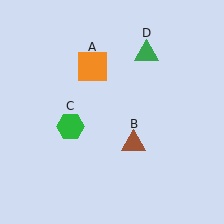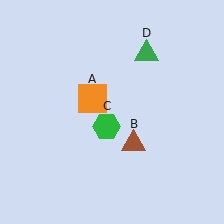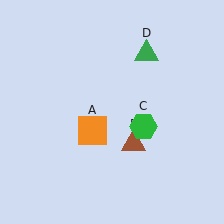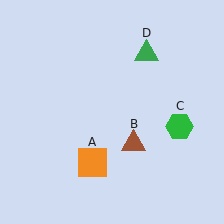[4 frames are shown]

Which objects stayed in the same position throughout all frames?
Brown triangle (object B) and green triangle (object D) remained stationary.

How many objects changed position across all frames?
2 objects changed position: orange square (object A), green hexagon (object C).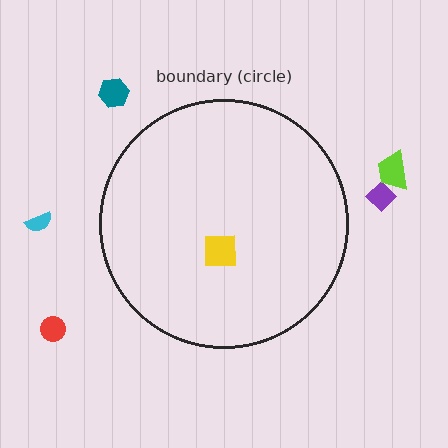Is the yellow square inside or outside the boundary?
Inside.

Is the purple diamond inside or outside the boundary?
Outside.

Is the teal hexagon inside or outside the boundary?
Outside.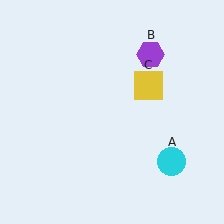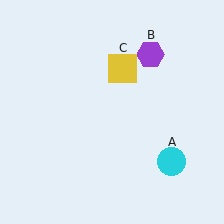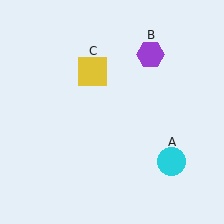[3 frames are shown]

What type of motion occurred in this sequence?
The yellow square (object C) rotated counterclockwise around the center of the scene.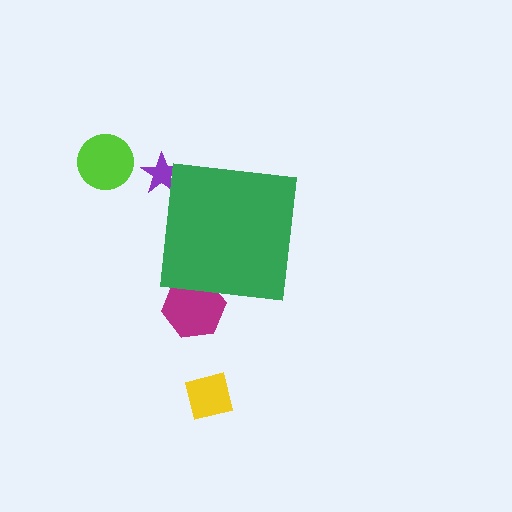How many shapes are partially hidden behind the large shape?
2 shapes are partially hidden.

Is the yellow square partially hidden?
No, the yellow square is fully visible.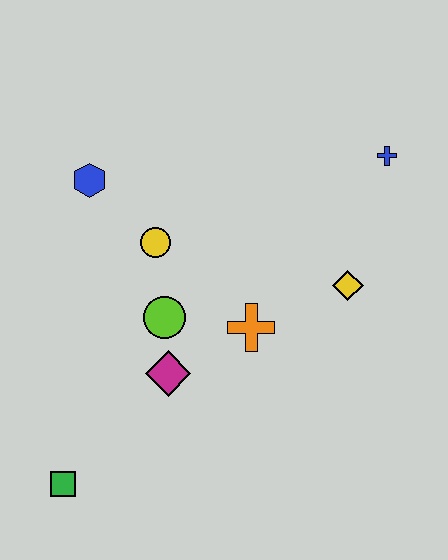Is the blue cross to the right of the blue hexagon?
Yes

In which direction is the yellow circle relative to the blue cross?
The yellow circle is to the left of the blue cross.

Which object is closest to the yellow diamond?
The orange cross is closest to the yellow diamond.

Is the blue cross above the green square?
Yes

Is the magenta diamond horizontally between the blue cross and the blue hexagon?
Yes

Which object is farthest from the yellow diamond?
The green square is farthest from the yellow diamond.